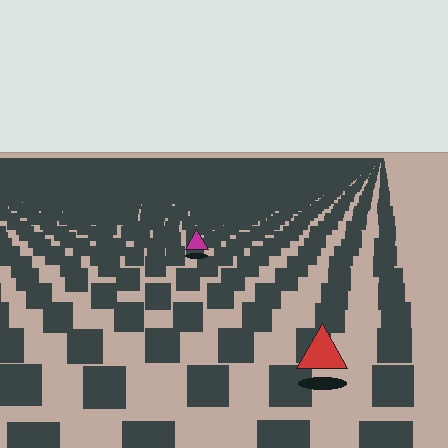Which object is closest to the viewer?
The red triangle is closest. The texture marks near it are larger and more spread out.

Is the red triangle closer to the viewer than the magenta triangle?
Yes. The red triangle is closer — you can tell from the texture gradient: the ground texture is coarser near it.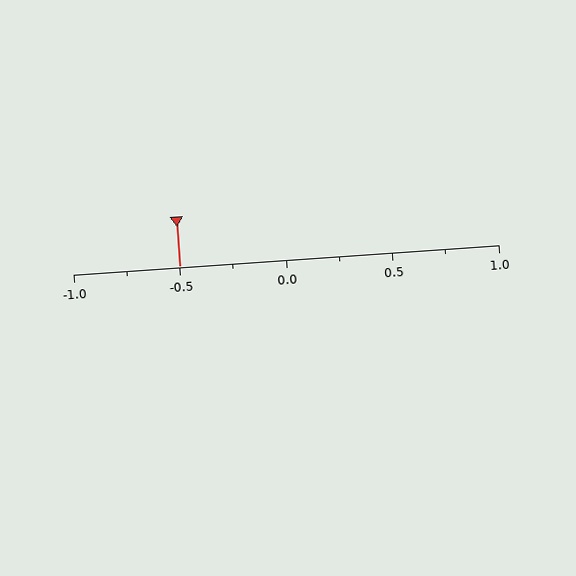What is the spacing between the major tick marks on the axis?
The major ticks are spaced 0.5 apart.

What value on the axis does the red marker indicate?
The marker indicates approximately -0.5.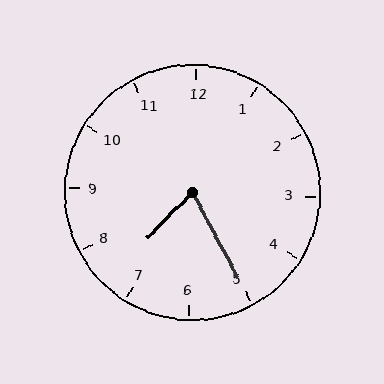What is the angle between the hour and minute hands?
Approximately 72 degrees.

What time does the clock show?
7:25.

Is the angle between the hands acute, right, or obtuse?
It is acute.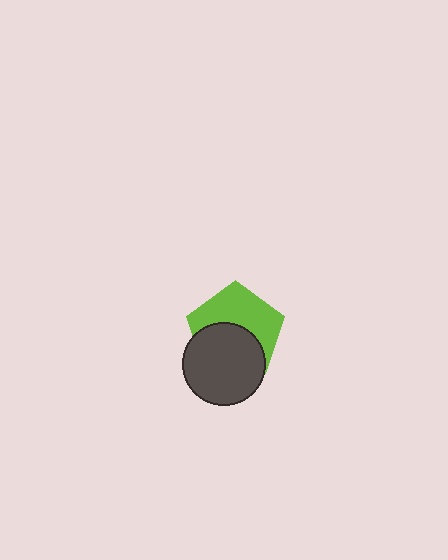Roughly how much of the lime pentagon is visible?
About half of it is visible (roughly 52%).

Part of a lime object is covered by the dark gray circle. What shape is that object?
It is a pentagon.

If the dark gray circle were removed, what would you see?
You would see the complete lime pentagon.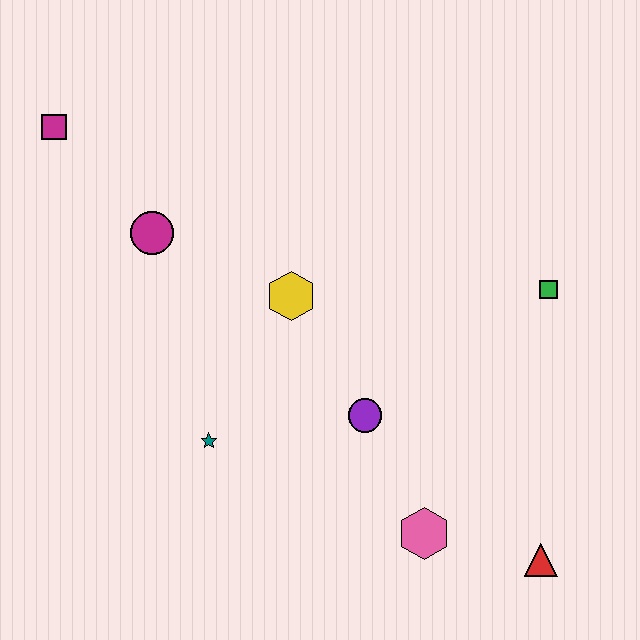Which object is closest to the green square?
The purple circle is closest to the green square.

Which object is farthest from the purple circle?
The magenta square is farthest from the purple circle.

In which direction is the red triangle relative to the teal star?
The red triangle is to the right of the teal star.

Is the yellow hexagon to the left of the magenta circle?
No